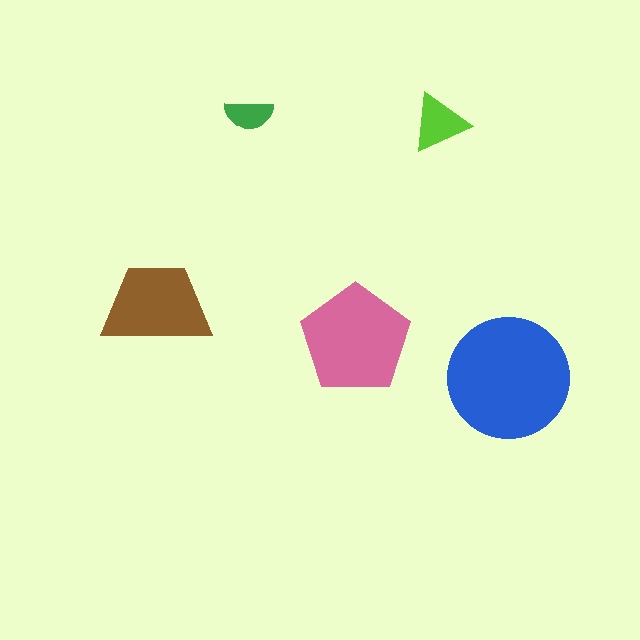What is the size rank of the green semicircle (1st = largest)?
5th.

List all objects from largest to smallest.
The blue circle, the pink pentagon, the brown trapezoid, the lime triangle, the green semicircle.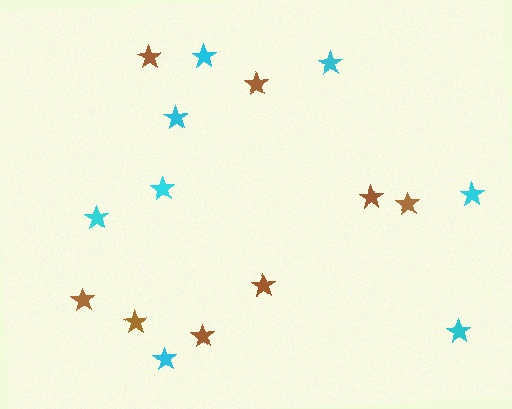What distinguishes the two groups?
There are 2 groups: one group of cyan stars (8) and one group of brown stars (8).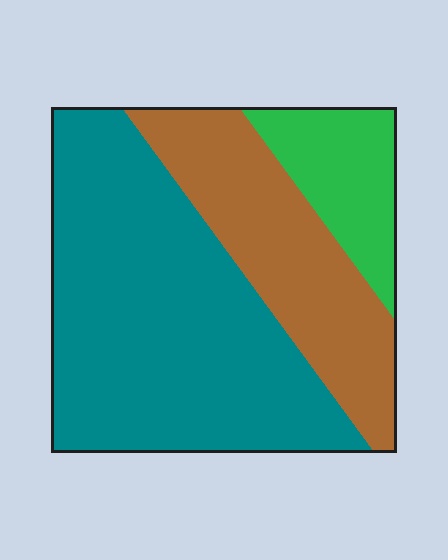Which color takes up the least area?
Green, at roughly 15%.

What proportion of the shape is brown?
Brown takes up about one quarter (1/4) of the shape.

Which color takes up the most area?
Teal, at roughly 55%.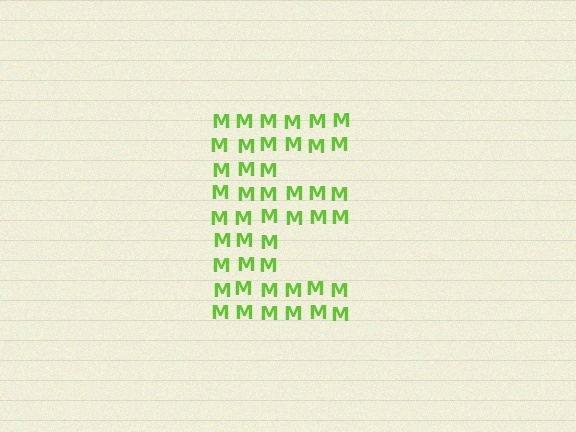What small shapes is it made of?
It is made of small letter M's.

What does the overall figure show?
The overall figure shows the letter E.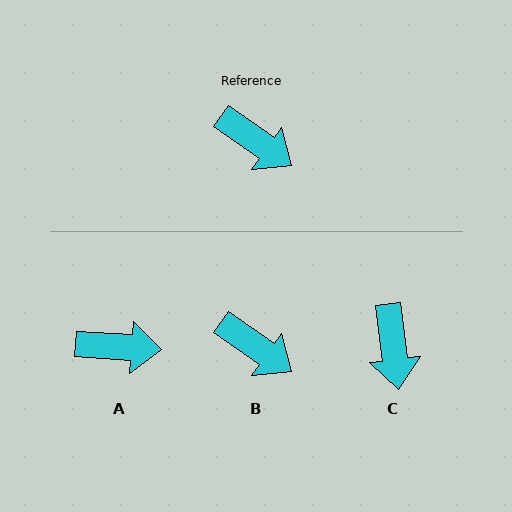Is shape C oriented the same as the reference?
No, it is off by about 48 degrees.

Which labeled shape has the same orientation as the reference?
B.